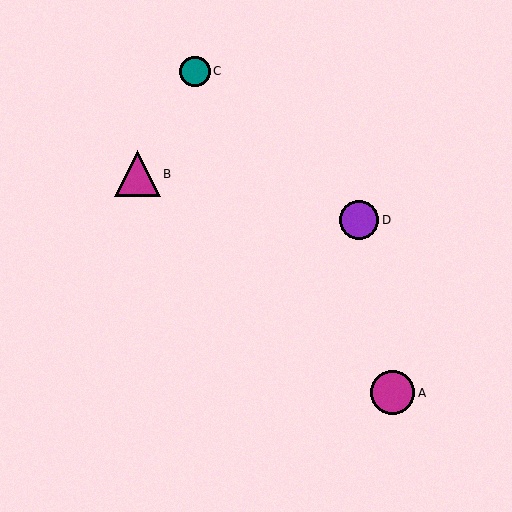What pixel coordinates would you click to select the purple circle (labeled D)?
Click at (359, 220) to select the purple circle D.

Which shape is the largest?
The magenta triangle (labeled B) is the largest.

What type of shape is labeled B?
Shape B is a magenta triangle.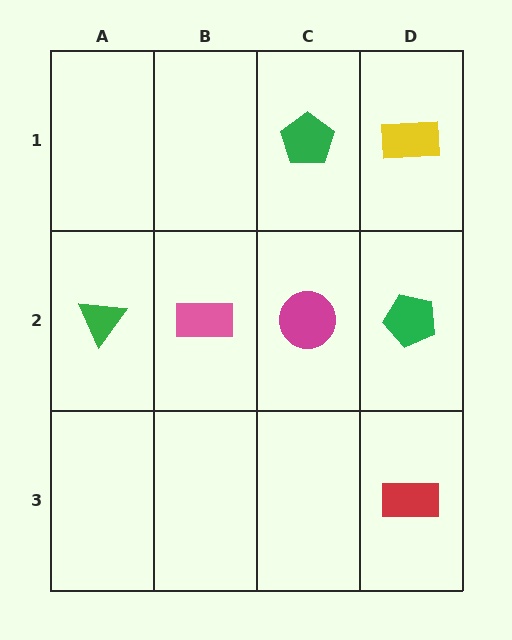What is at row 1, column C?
A green pentagon.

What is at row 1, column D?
A yellow rectangle.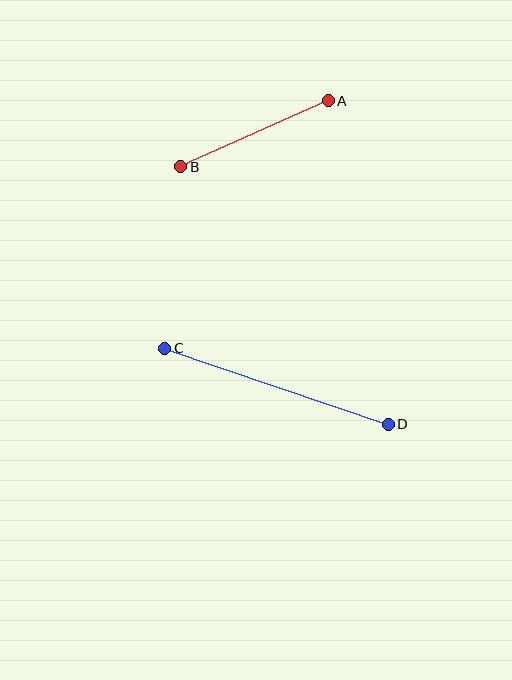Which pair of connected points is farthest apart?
Points C and D are farthest apart.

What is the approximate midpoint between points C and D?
The midpoint is at approximately (277, 386) pixels.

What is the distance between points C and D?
The distance is approximately 236 pixels.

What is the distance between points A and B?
The distance is approximately 162 pixels.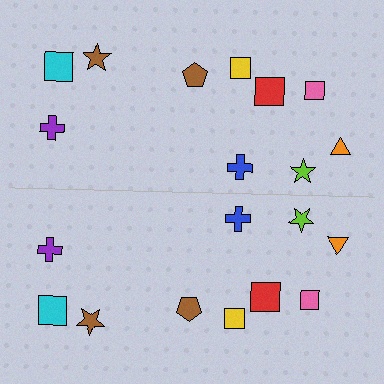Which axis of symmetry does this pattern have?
The pattern has a horizontal axis of symmetry running through the center of the image.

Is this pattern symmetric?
Yes, this pattern has bilateral (reflection) symmetry.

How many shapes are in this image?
There are 20 shapes in this image.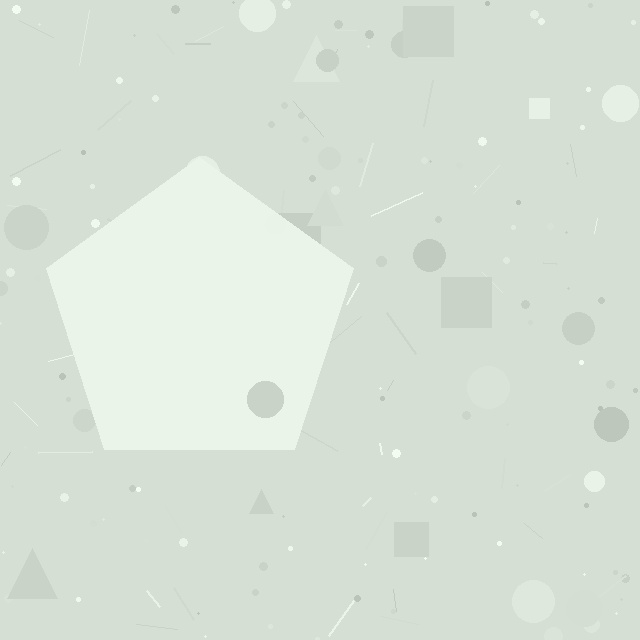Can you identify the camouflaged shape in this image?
The camouflaged shape is a pentagon.